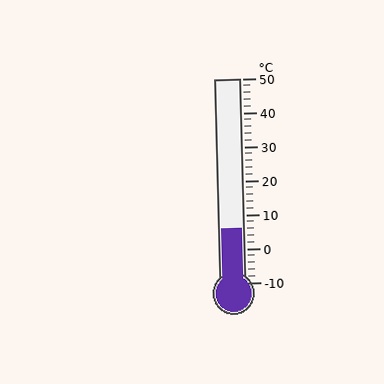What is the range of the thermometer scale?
The thermometer scale ranges from -10°C to 50°C.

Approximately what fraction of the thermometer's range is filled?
The thermometer is filled to approximately 25% of its range.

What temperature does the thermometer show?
The thermometer shows approximately 6°C.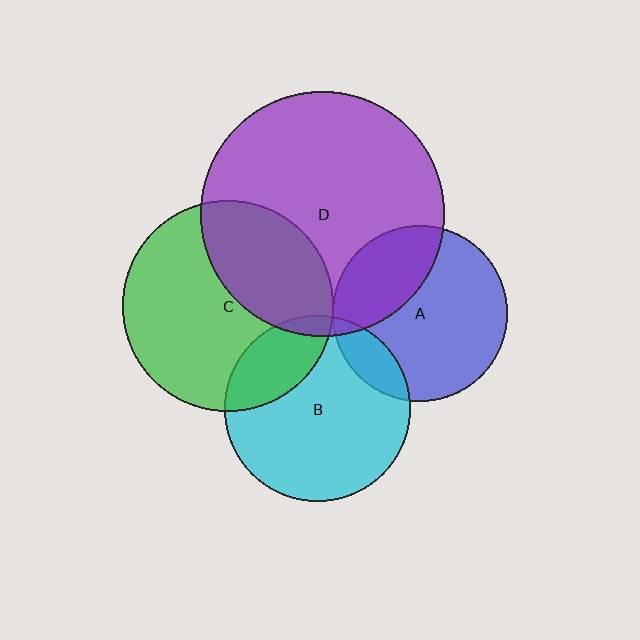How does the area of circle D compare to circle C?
Approximately 1.3 times.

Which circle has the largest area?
Circle D (purple).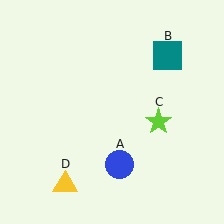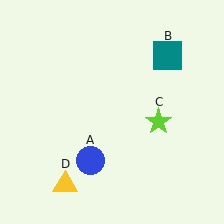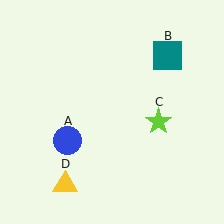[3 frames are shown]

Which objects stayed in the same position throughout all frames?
Teal square (object B) and lime star (object C) and yellow triangle (object D) remained stationary.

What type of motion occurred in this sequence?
The blue circle (object A) rotated clockwise around the center of the scene.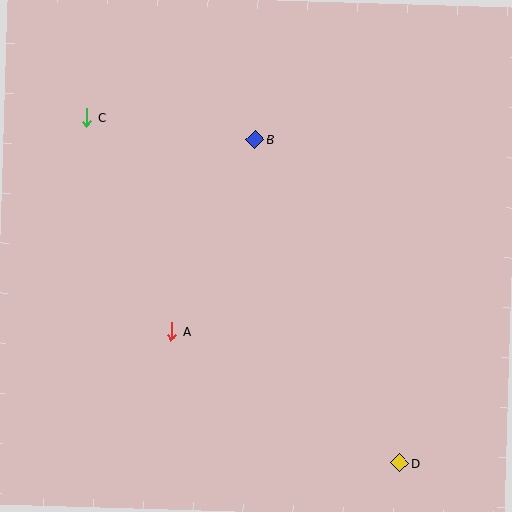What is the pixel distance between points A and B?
The distance between A and B is 209 pixels.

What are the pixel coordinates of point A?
Point A is at (171, 331).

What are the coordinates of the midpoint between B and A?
The midpoint between B and A is at (213, 235).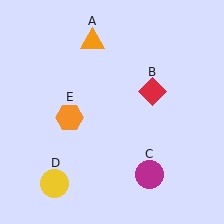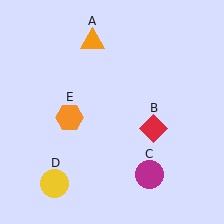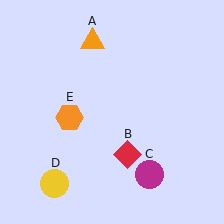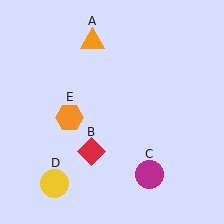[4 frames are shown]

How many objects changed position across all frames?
1 object changed position: red diamond (object B).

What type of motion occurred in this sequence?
The red diamond (object B) rotated clockwise around the center of the scene.